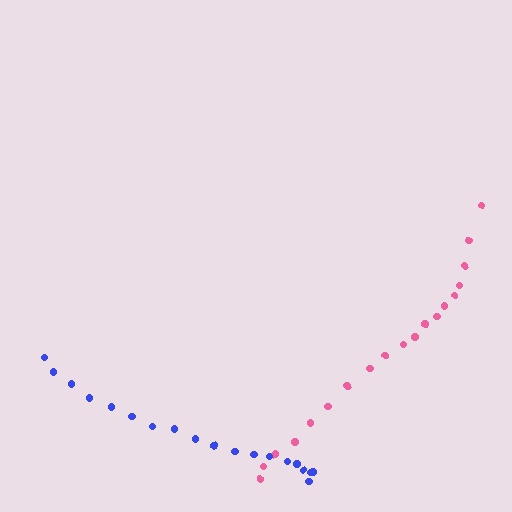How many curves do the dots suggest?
There are 2 distinct paths.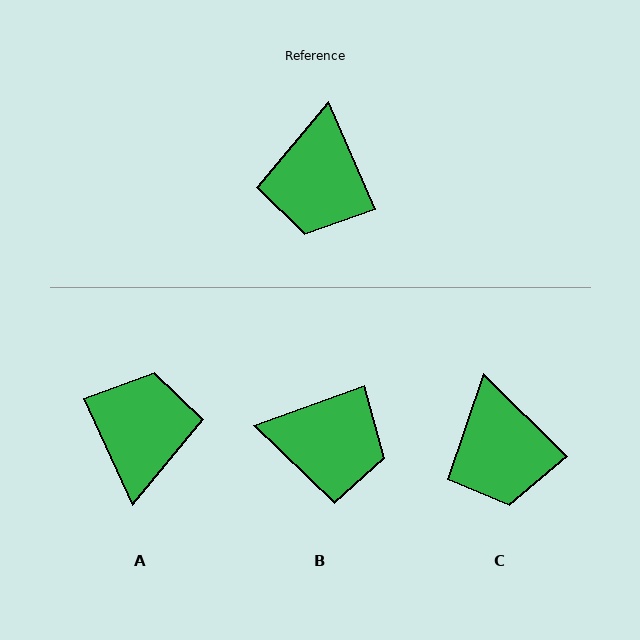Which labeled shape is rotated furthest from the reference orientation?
A, about 179 degrees away.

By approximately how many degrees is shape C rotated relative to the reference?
Approximately 21 degrees counter-clockwise.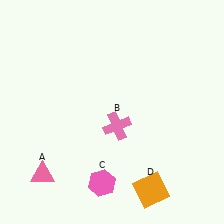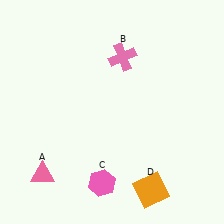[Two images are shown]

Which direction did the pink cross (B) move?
The pink cross (B) moved up.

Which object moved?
The pink cross (B) moved up.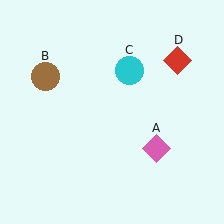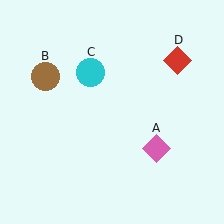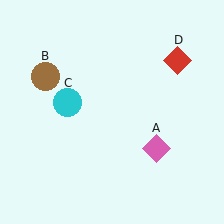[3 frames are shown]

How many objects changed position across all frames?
1 object changed position: cyan circle (object C).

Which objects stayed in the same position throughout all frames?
Pink diamond (object A) and brown circle (object B) and red diamond (object D) remained stationary.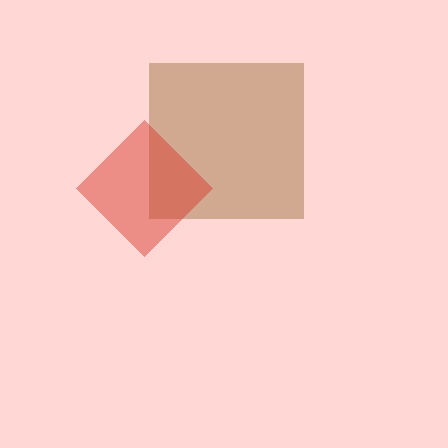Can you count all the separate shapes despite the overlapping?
Yes, there are 2 separate shapes.